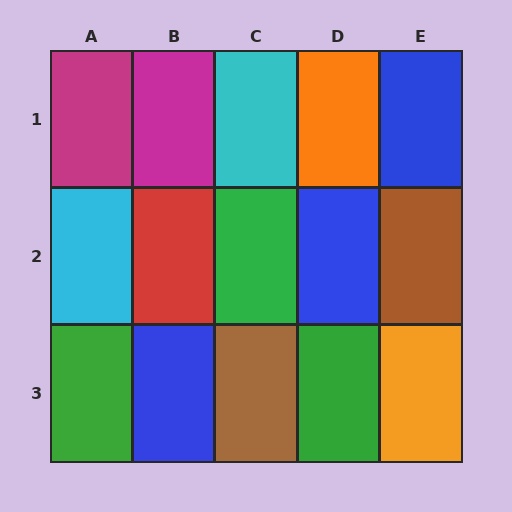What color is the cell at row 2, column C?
Green.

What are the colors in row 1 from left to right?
Magenta, magenta, cyan, orange, blue.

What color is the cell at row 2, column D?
Blue.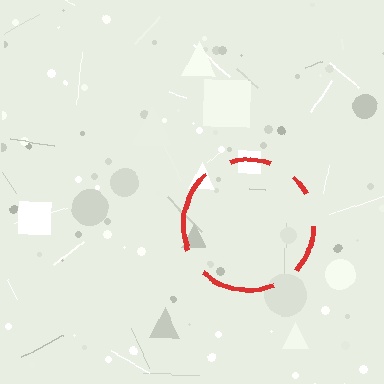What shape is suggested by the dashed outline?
The dashed outline suggests a circle.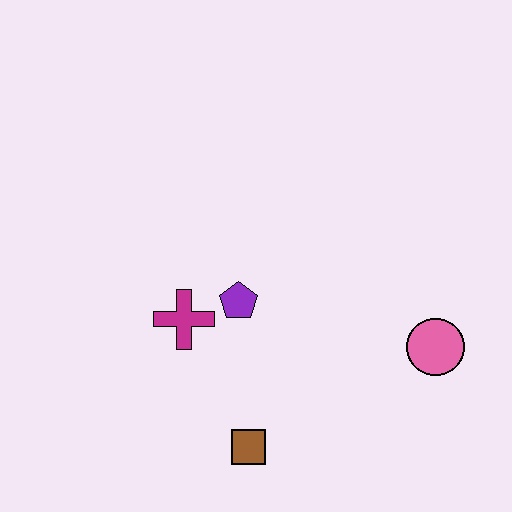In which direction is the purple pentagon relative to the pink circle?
The purple pentagon is to the left of the pink circle.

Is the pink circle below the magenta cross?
Yes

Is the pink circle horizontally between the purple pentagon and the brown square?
No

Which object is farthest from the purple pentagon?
The pink circle is farthest from the purple pentagon.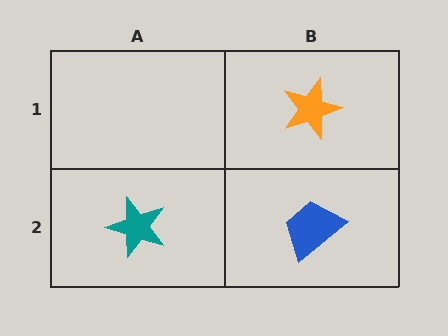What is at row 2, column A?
A teal star.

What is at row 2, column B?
A blue trapezoid.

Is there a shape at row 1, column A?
No, that cell is empty.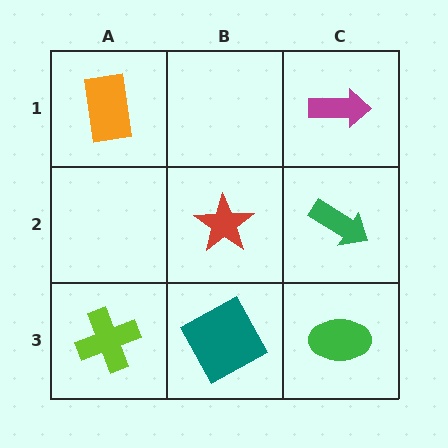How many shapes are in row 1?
2 shapes.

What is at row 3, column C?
A green ellipse.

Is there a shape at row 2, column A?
No, that cell is empty.